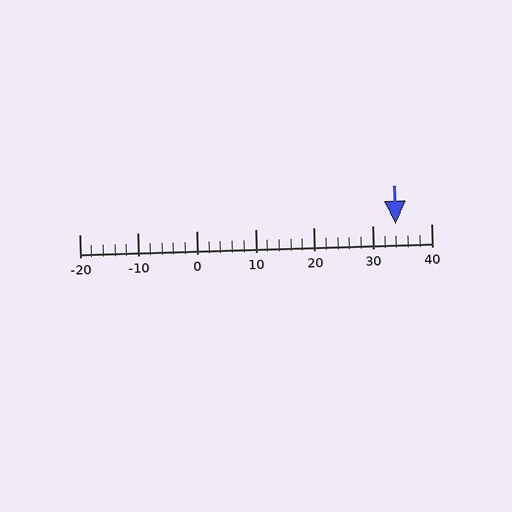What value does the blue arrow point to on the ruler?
The blue arrow points to approximately 34.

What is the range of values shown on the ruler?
The ruler shows values from -20 to 40.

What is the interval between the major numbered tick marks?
The major tick marks are spaced 10 units apart.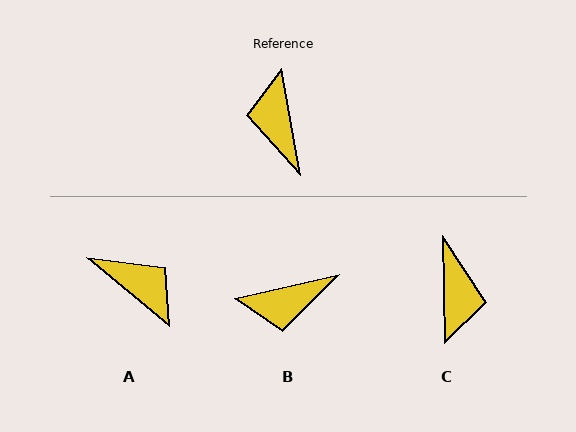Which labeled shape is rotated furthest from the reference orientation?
C, about 171 degrees away.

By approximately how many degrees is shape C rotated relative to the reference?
Approximately 171 degrees counter-clockwise.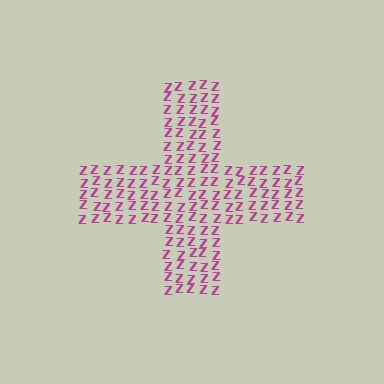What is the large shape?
The large shape is a cross.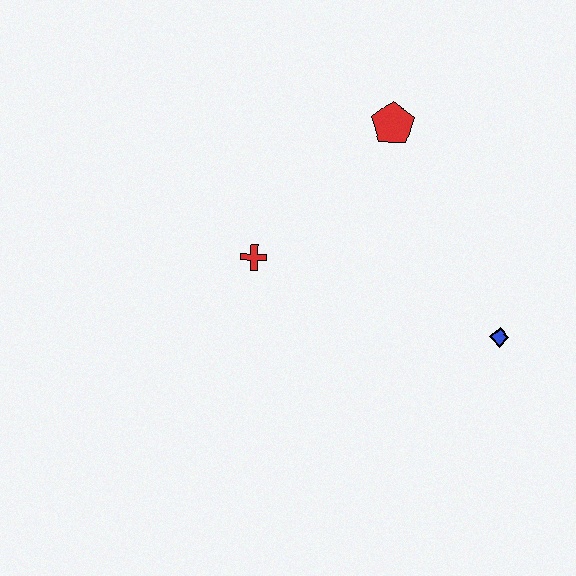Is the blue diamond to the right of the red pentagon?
Yes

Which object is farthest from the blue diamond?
The red cross is farthest from the blue diamond.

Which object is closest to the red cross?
The red pentagon is closest to the red cross.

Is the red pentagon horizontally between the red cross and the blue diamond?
Yes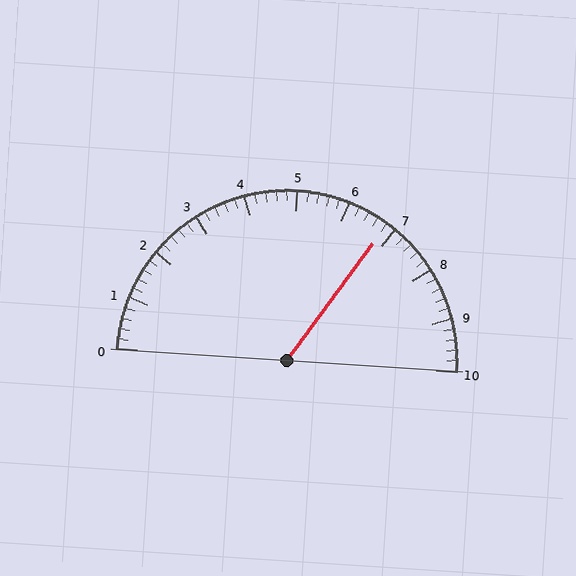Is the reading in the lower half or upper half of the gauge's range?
The reading is in the upper half of the range (0 to 10).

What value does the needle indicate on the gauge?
The needle indicates approximately 6.8.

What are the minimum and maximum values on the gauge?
The gauge ranges from 0 to 10.